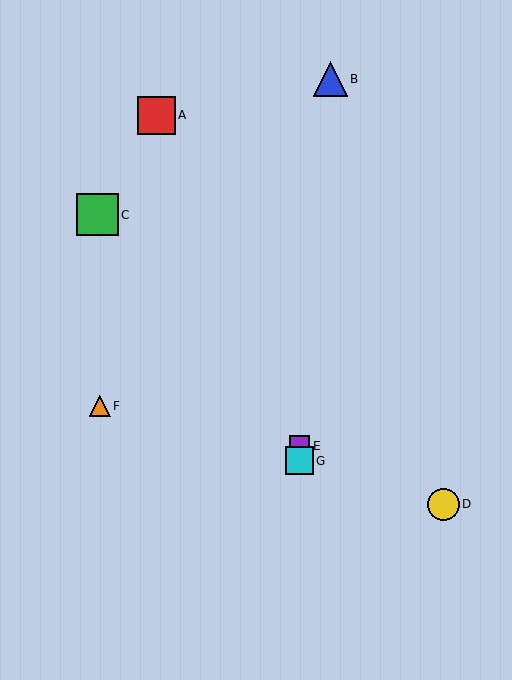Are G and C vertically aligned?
No, G is at x≈300 and C is at x≈97.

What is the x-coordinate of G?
Object G is at x≈300.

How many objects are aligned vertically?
2 objects (E, G) are aligned vertically.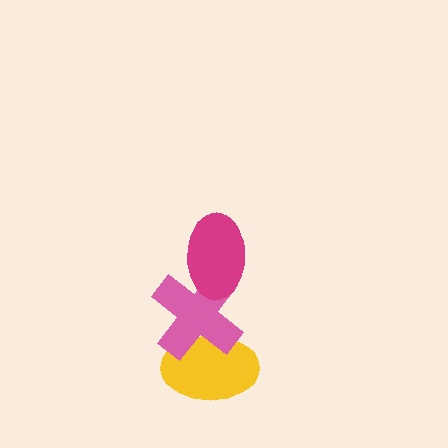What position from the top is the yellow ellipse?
The yellow ellipse is 3rd from the top.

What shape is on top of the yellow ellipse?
The pink cross is on top of the yellow ellipse.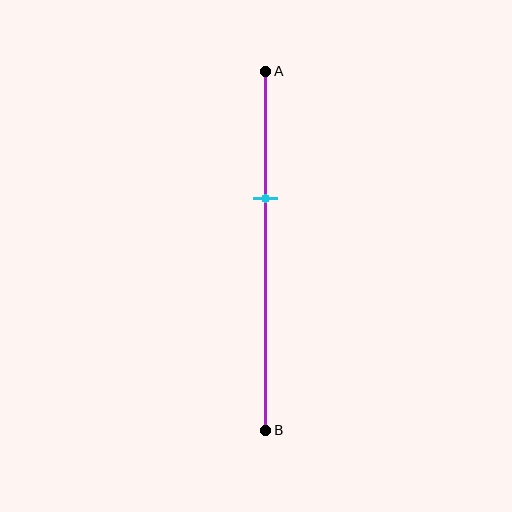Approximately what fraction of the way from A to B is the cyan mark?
The cyan mark is approximately 35% of the way from A to B.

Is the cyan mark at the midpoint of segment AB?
No, the mark is at about 35% from A, not at the 50% midpoint.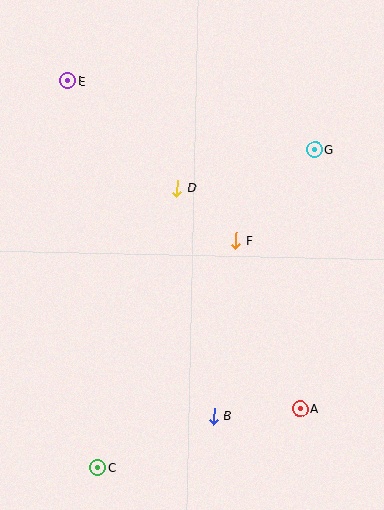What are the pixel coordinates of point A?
Point A is at (300, 409).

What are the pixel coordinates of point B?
Point B is at (214, 416).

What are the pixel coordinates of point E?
Point E is at (68, 81).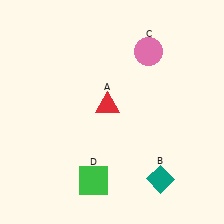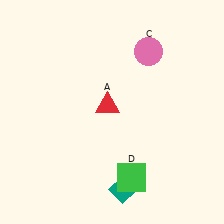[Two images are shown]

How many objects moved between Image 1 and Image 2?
2 objects moved between the two images.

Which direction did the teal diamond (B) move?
The teal diamond (B) moved left.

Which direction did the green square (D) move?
The green square (D) moved right.